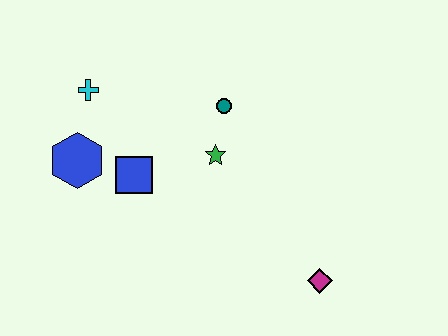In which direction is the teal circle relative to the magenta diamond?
The teal circle is above the magenta diamond.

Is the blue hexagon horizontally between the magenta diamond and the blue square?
No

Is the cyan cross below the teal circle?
No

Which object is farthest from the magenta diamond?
The cyan cross is farthest from the magenta diamond.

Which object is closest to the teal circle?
The green star is closest to the teal circle.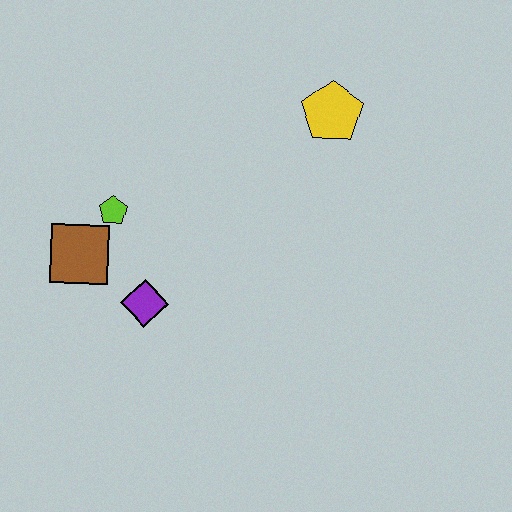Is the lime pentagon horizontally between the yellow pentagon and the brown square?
Yes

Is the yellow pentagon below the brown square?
No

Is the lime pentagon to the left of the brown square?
No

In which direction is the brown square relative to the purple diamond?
The brown square is to the left of the purple diamond.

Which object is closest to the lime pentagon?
The brown square is closest to the lime pentagon.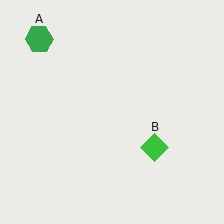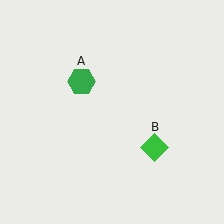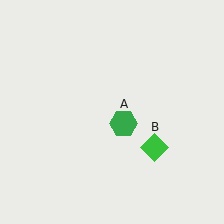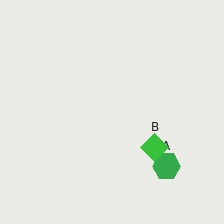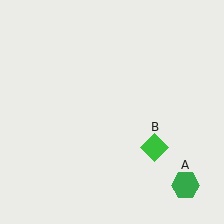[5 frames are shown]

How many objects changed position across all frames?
1 object changed position: green hexagon (object A).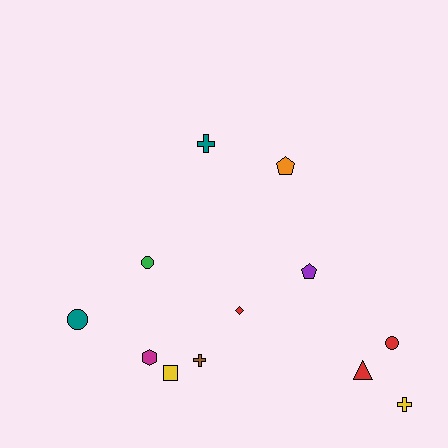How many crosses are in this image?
There are 3 crosses.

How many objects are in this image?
There are 12 objects.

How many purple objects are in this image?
There is 1 purple object.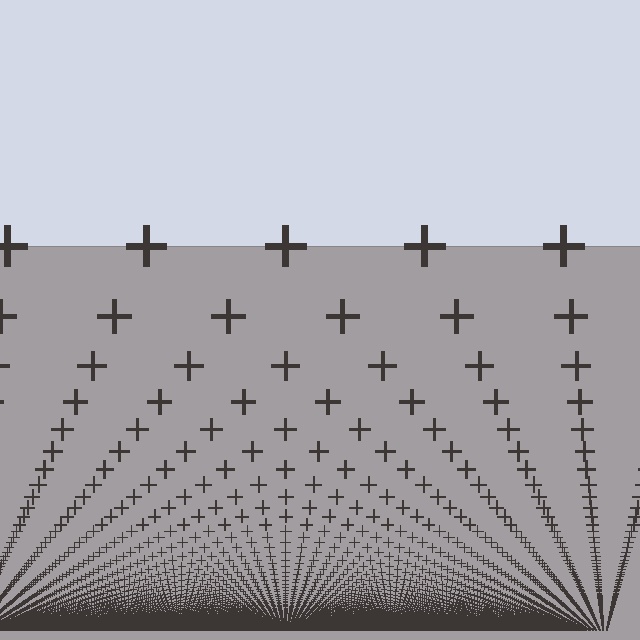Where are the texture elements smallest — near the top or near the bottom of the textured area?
Near the bottom.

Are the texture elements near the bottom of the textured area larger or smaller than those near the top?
Smaller. The gradient is inverted — elements near the bottom are smaller and denser.